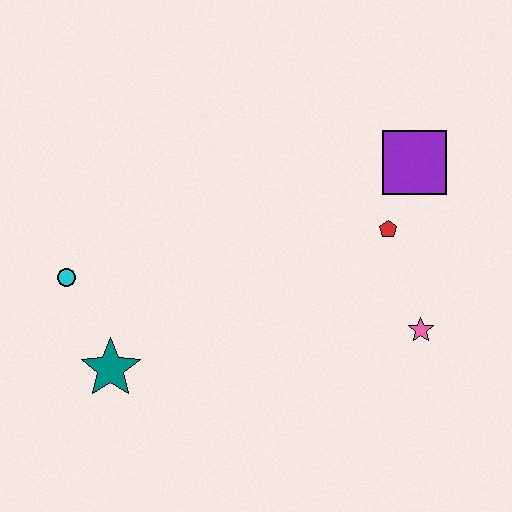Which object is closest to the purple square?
The red pentagon is closest to the purple square.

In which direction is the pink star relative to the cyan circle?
The pink star is to the right of the cyan circle.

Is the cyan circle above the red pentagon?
No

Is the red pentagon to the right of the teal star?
Yes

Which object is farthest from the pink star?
The cyan circle is farthest from the pink star.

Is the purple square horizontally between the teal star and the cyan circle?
No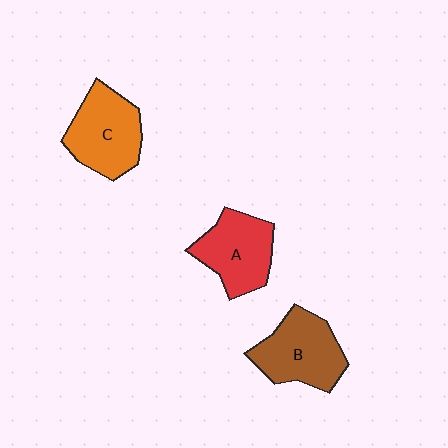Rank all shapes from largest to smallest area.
From largest to smallest: B (brown), C (orange), A (red).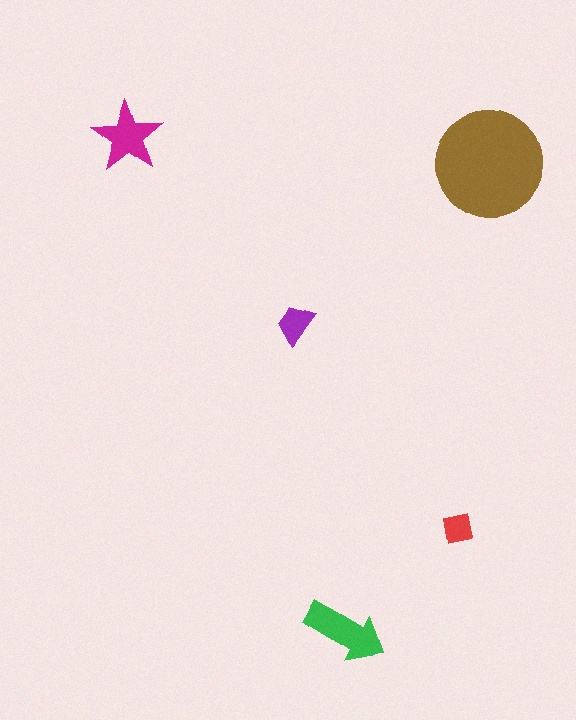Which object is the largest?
The brown circle.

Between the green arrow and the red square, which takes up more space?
The green arrow.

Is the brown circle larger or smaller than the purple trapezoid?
Larger.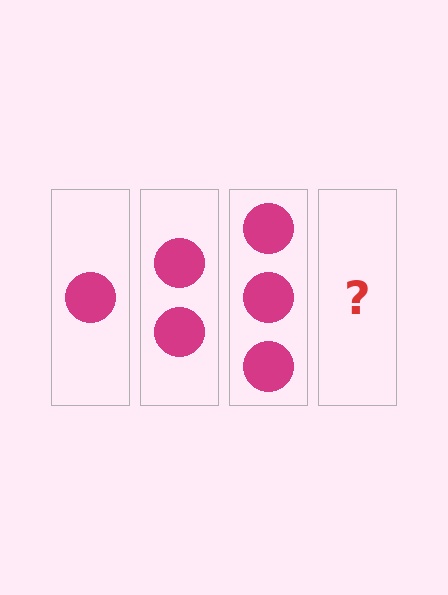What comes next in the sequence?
The next element should be 4 circles.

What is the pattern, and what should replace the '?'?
The pattern is that each step adds one more circle. The '?' should be 4 circles.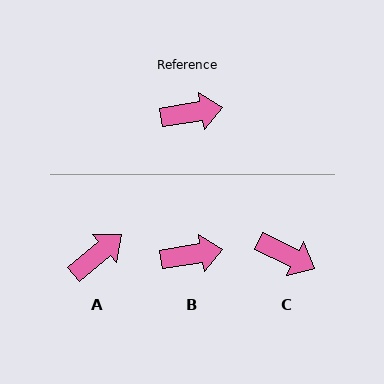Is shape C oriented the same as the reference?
No, it is off by about 35 degrees.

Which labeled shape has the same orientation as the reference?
B.